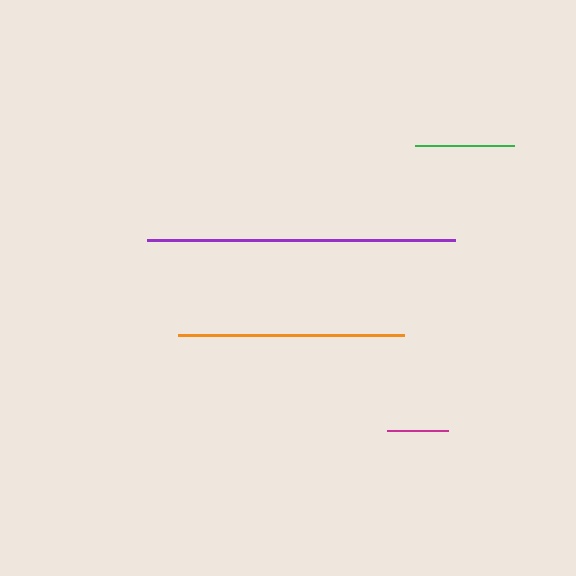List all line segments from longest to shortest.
From longest to shortest: purple, orange, green, magenta.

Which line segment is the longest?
The purple line is the longest at approximately 308 pixels.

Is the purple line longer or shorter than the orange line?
The purple line is longer than the orange line.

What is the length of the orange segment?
The orange segment is approximately 226 pixels long.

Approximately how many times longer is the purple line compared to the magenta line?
The purple line is approximately 5.1 times the length of the magenta line.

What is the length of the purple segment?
The purple segment is approximately 308 pixels long.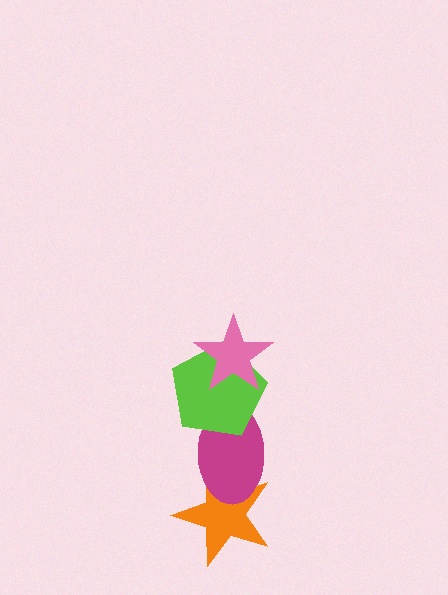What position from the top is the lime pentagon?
The lime pentagon is 2nd from the top.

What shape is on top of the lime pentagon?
The pink star is on top of the lime pentagon.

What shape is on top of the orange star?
The magenta ellipse is on top of the orange star.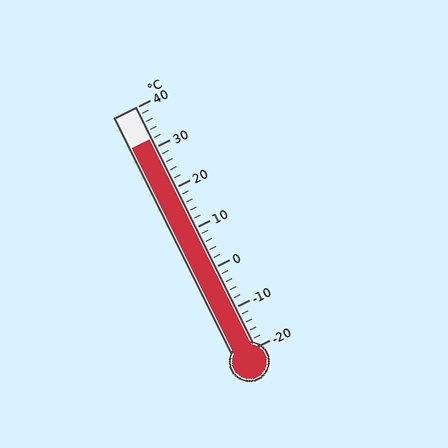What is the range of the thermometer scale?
The thermometer scale ranges from -20°C to 40°C.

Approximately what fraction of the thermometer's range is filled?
The thermometer is filled to approximately 85% of its range.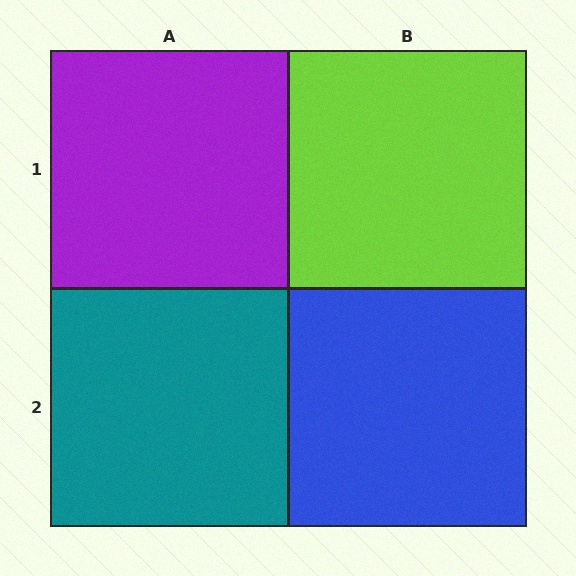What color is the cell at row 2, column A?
Teal.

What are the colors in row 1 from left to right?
Purple, lime.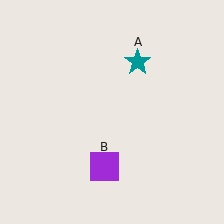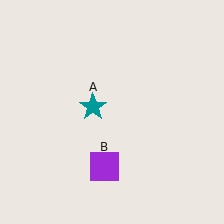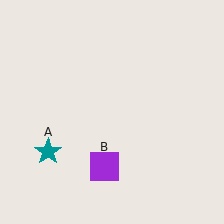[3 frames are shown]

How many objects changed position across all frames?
1 object changed position: teal star (object A).